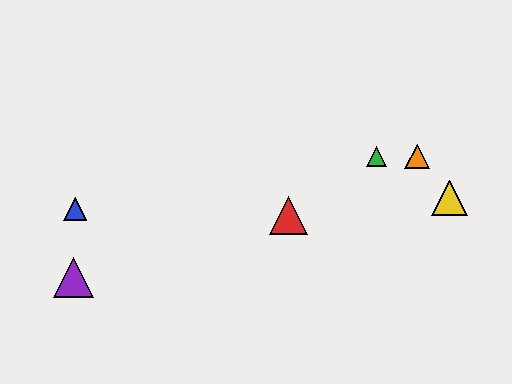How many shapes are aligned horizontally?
2 shapes (the green triangle, the orange triangle) are aligned horizontally.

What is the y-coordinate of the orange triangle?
The orange triangle is at y≈156.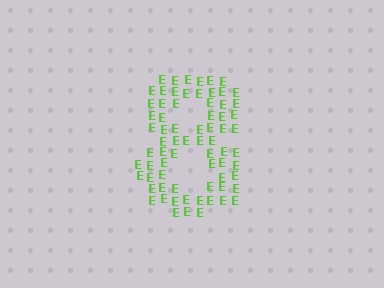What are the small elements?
The small elements are letter E's.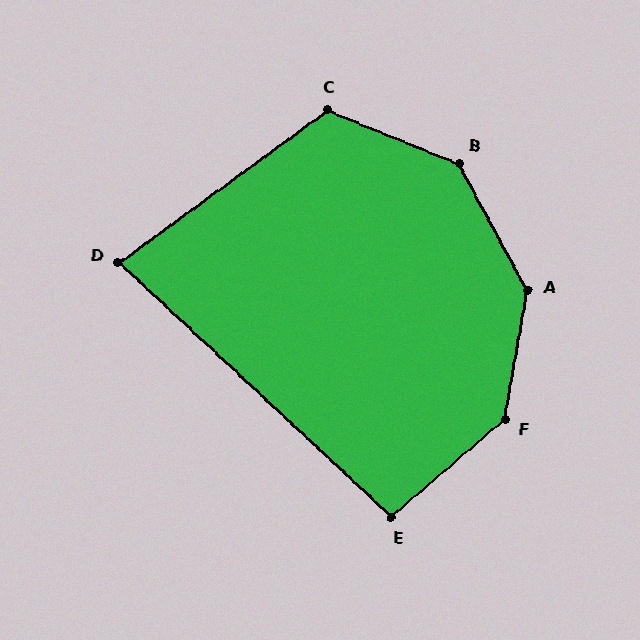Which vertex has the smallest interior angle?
D, at approximately 79 degrees.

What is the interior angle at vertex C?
Approximately 122 degrees (obtuse).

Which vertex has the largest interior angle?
A, at approximately 142 degrees.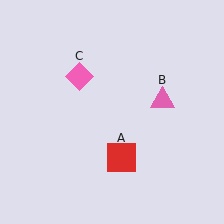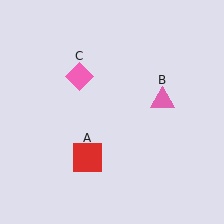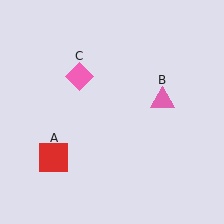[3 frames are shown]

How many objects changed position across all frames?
1 object changed position: red square (object A).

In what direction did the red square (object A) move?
The red square (object A) moved left.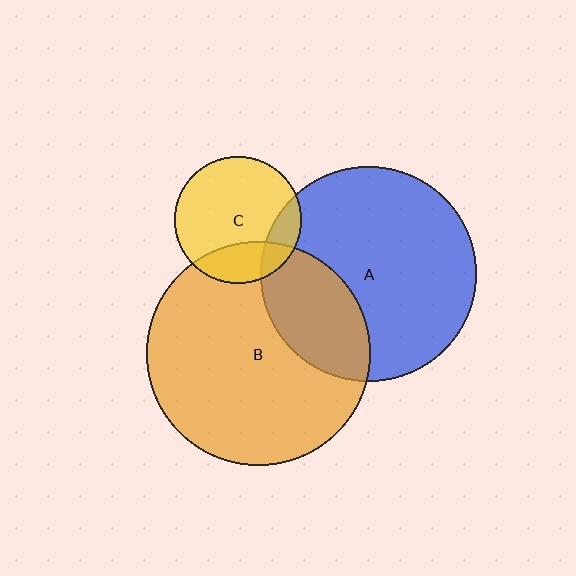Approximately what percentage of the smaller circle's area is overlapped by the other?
Approximately 25%.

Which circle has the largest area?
Circle B (orange).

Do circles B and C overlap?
Yes.